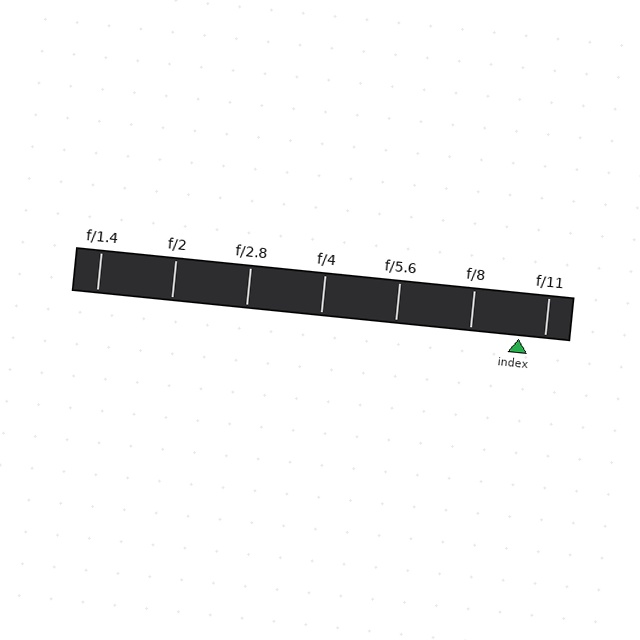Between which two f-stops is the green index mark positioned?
The index mark is between f/8 and f/11.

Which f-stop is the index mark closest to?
The index mark is closest to f/11.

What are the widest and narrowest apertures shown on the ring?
The widest aperture shown is f/1.4 and the narrowest is f/11.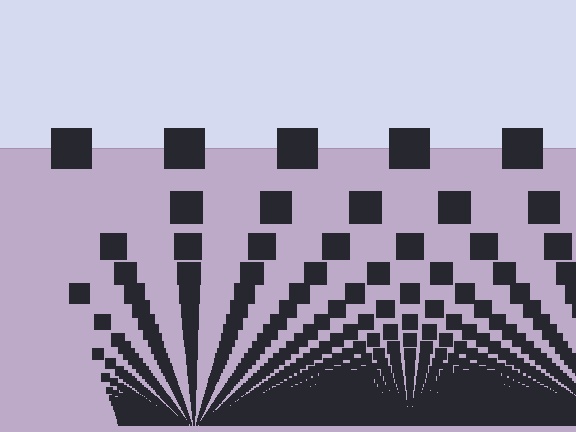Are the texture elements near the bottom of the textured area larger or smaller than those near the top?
Smaller. The gradient is inverted — elements near the bottom are smaller and denser.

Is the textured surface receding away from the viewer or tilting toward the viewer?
The surface appears to tilt toward the viewer. Texture elements get larger and sparser toward the top.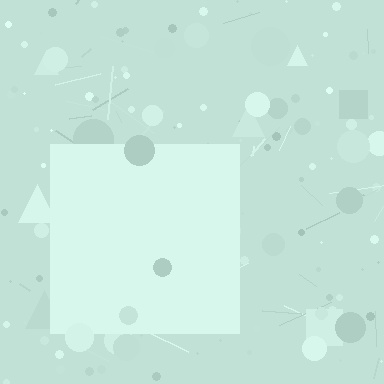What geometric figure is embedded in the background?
A square is embedded in the background.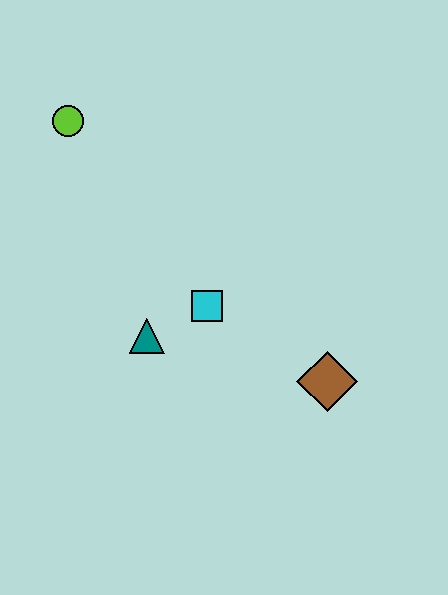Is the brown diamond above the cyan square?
No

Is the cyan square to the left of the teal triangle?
No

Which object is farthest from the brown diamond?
The lime circle is farthest from the brown diamond.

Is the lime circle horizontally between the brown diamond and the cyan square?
No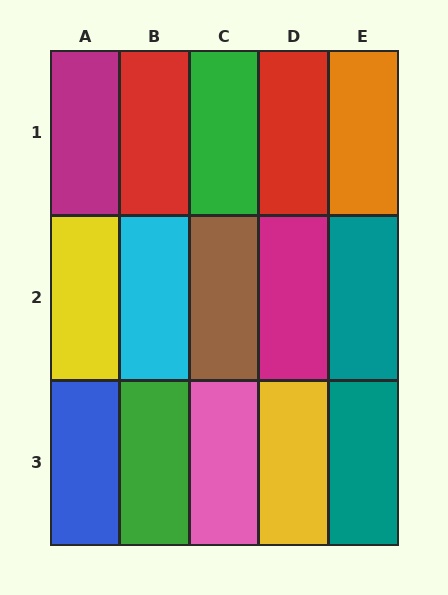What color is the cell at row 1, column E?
Orange.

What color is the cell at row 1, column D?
Red.